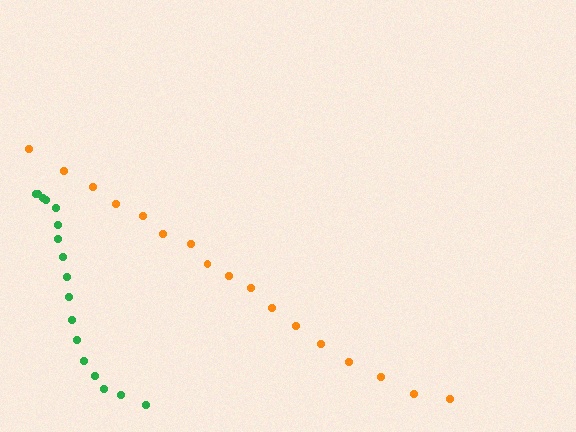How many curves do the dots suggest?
There are 2 distinct paths.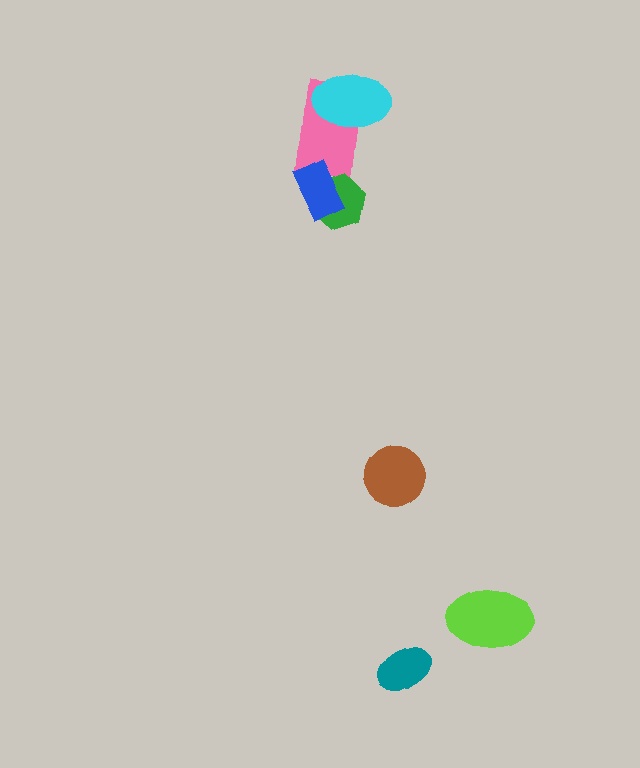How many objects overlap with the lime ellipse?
0 objects overlap with the lime ellipse.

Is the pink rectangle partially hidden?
Yes, it is partially covered by another shape.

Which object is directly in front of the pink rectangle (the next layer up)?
The blue rectangle is directly in front of the pink rectangle.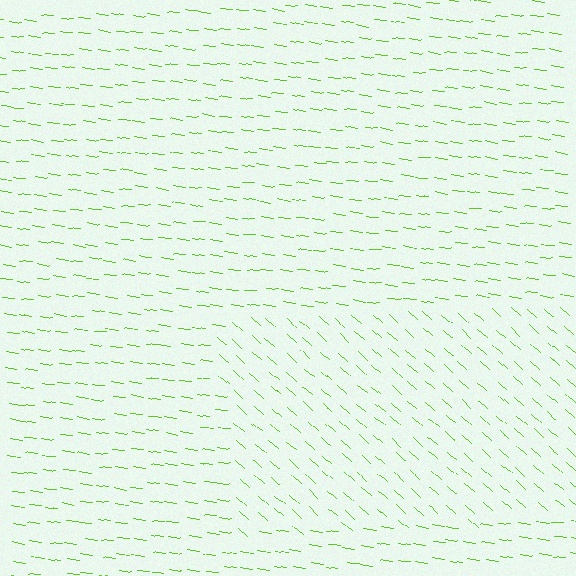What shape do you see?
I see a rectangle.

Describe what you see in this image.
The image is filled with small lime line segments. A rectangle region in the image has lines oriented differently from the surrounding lines, creating a visible texture boundary.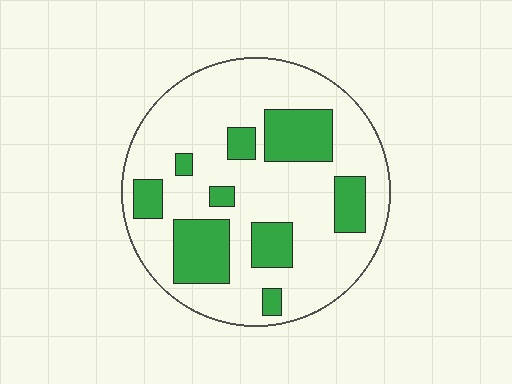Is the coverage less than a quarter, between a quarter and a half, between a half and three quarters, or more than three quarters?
Between a quarter and a half.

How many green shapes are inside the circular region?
9.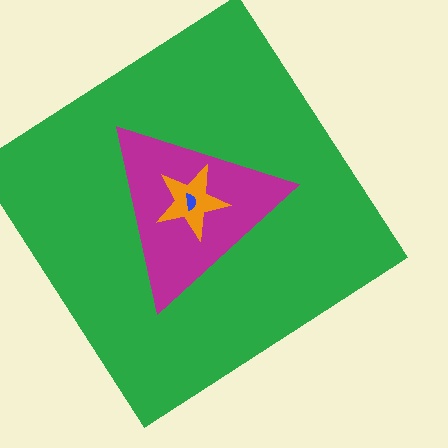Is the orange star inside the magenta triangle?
Yes.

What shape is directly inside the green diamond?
The magenta triangle.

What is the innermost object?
The blue semicircle.